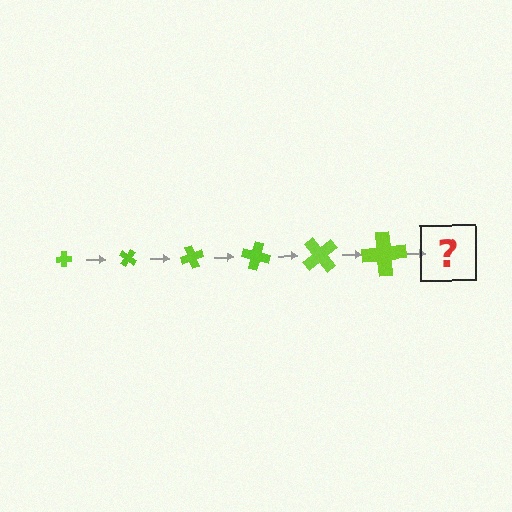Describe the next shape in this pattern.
It should be a cross, larger than the previous one and rotated 210 degrees from the start.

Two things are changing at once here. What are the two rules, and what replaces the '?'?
The two rules are that the cross grows larger each step and it rotates 35 degrees each step. The '?' should be a cross, larger than the previous one and rotated 210 degrees from the start.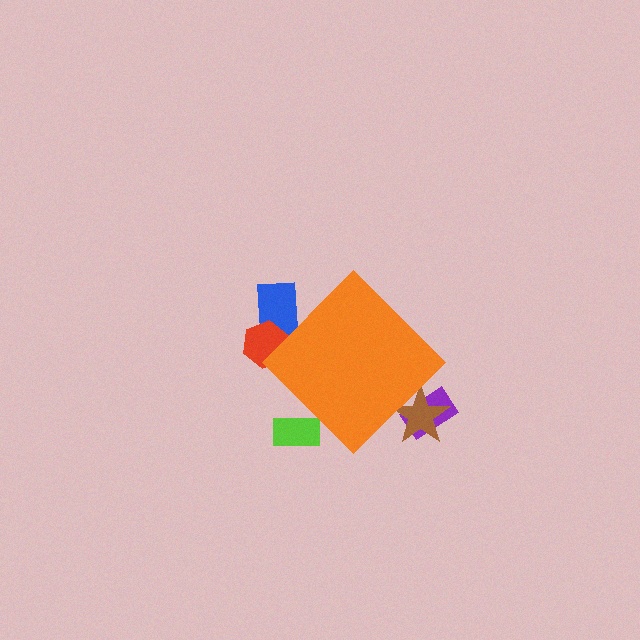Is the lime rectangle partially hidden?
Yes, the lime rectangle is partially hidden behind the orange diamond.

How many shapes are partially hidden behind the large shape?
5 shapes are partially hidden.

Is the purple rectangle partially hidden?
Yes, the purple rectangle is partially hidden behind the orange diamond.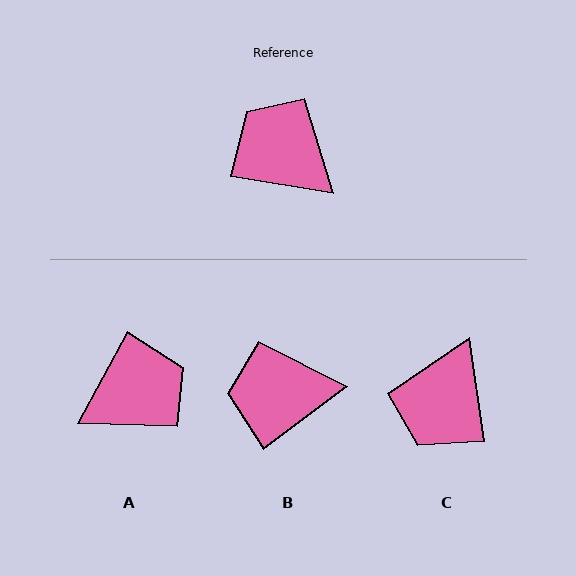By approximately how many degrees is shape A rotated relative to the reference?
Approximately 110 degrees clockwise.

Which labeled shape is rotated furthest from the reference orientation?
A, about 110 degrees away.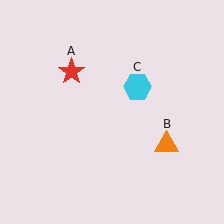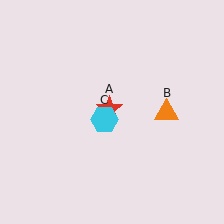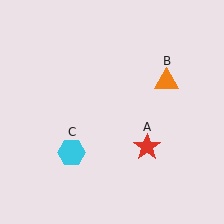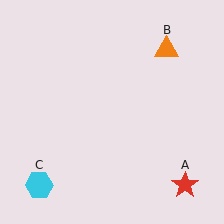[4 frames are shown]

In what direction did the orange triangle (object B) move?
The orange triangle (object B) moved up.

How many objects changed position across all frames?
3 objects changed position: red star (object A), orange triangle (object B), cyan hexagon (object C).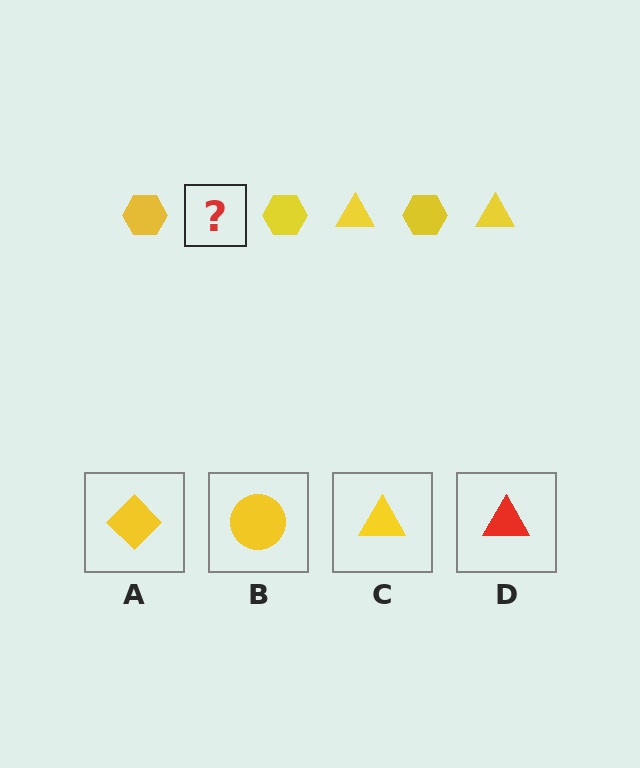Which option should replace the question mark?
Option C.